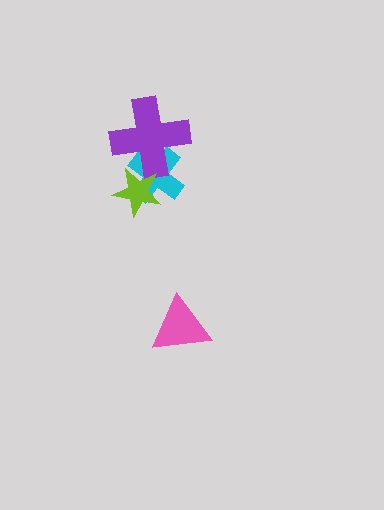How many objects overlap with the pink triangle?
0 objects overlap with the pink triangle.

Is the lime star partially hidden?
No, no other shape covers it.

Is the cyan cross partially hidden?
Yes, it is partially covered by another shape.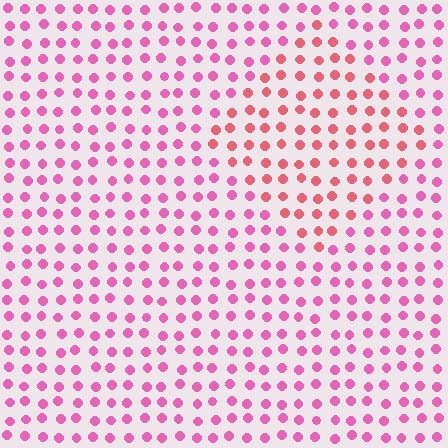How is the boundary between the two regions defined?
The boundary is defined purely by a slight shift in hue (about 30 degrees). Spacing, size, and orientation are identical on both sides.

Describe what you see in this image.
The image is filled with small pink elements in a uniform arrangement. A diamond-shaped region is visible where the elements are tinted to a slightly different hue, forming a subtle color boundary.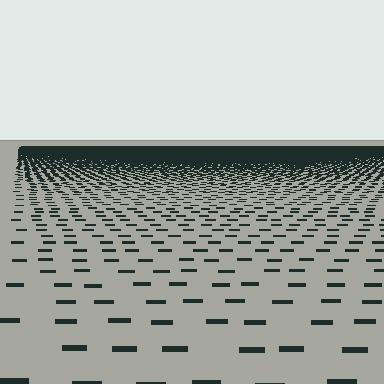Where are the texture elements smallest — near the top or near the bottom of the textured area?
Near the top.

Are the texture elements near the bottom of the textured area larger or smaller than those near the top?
Larger. Near the bottom, elements are closer to the viewer and appear at a bigger on-screen size.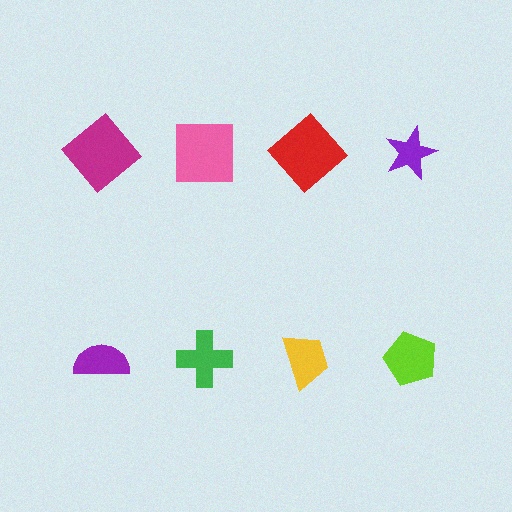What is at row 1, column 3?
A red diamond.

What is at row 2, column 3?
A yellow trapezoid.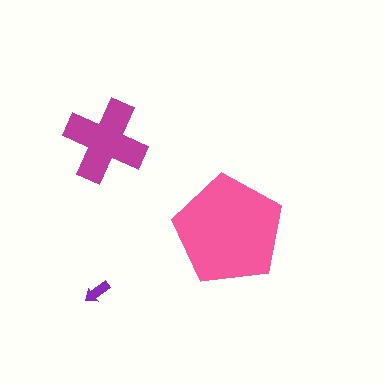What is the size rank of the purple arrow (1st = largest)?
3rd.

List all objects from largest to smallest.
The pink pentagon, the magenta cross, the purple arrow.